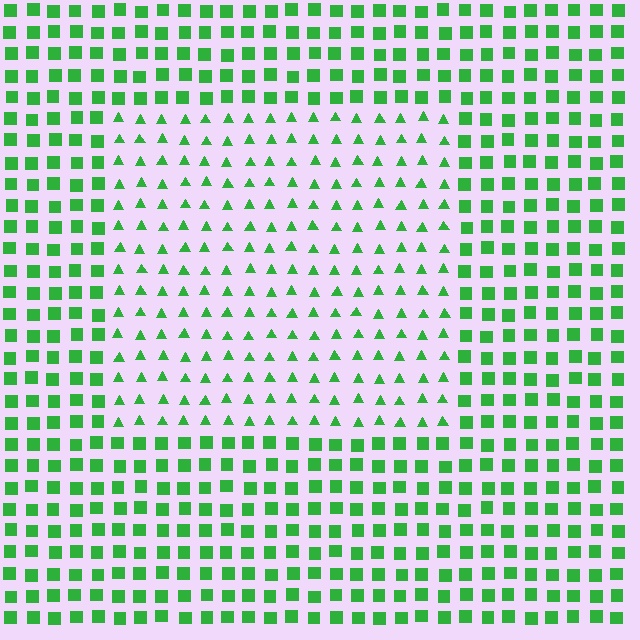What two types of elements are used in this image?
The image uses triangles inside the rectangle region and squares outside it.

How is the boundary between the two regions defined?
The boundary is defined by a change in element shape: triangles inside vs. squares outside. All elements share the same color and spacing.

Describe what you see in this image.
The image is filled with small green elements arranged in a uniform grid. A rectangle-shaped region contains triangles, while the surrounding area contains squares. The boundary is defined purely by the change in element shape.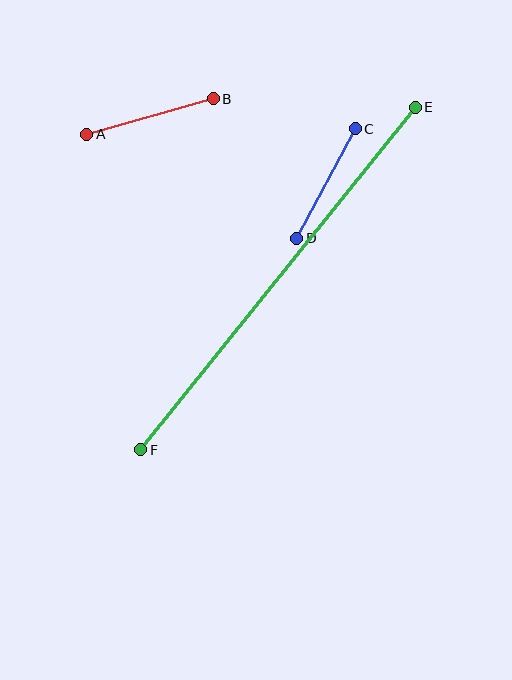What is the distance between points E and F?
The distance is approximately 439 pixels.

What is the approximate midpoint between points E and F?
The midpoint is at approximately (278, 279) pixels.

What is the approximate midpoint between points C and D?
The midpoint is at approximately (326, 184) pixels.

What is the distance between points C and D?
The distance is approximately 124 pixels.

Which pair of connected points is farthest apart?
Points E and F are farthest apart.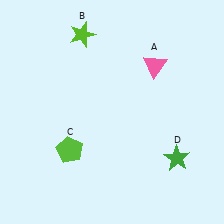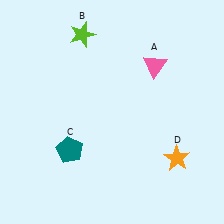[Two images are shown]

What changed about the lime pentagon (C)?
In Image 1, C is lime. In Image 2, it changed to teal.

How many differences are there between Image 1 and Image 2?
There are 2 differences between the two images.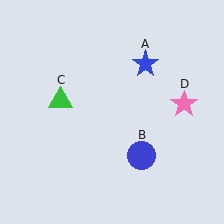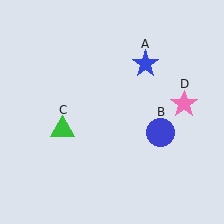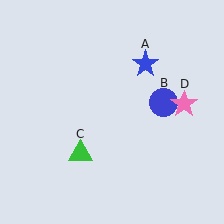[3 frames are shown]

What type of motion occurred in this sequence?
The blue circle (object B), green triangle (object C) rotated counterclockwise around the center of the scene.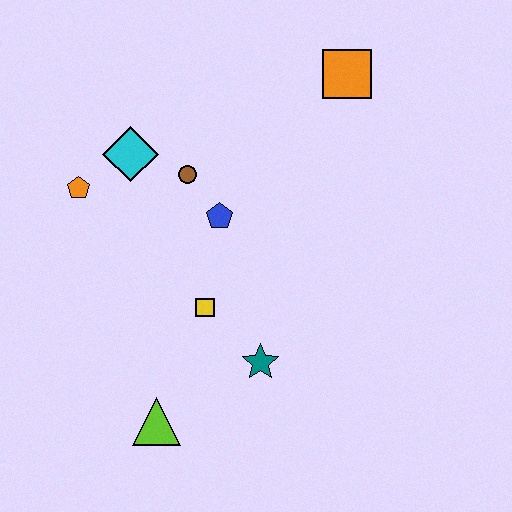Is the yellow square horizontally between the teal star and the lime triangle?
Yes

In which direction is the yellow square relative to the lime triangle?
The yellow square is above the lime triangle.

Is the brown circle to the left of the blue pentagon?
Yes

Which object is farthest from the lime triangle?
The orange square is farthest from the lime triangle.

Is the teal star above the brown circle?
No